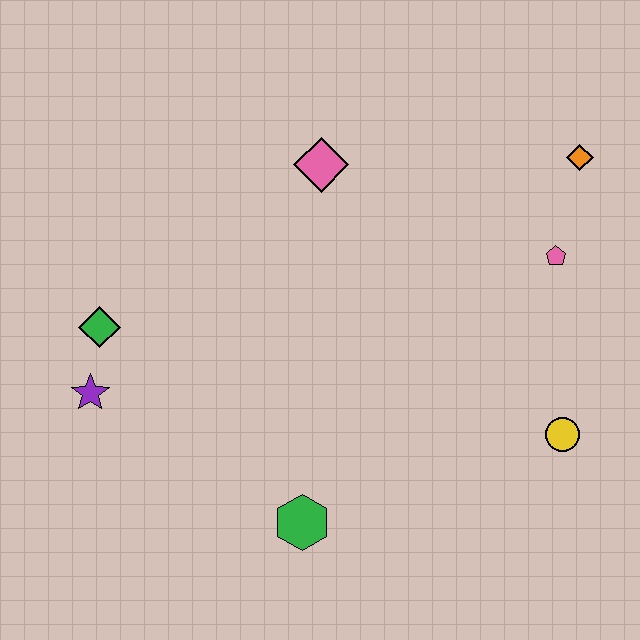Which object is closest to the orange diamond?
The pink pentagon is closest to the orange diamond.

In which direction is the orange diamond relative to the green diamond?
The orange diamond is to the right of the green diamond.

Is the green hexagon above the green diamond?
No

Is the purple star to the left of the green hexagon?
Yes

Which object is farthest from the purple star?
The orange diamond is farthest from the purple star.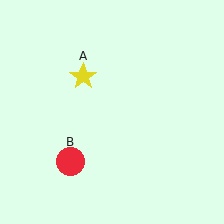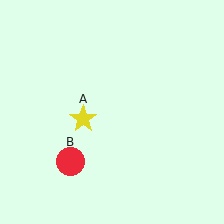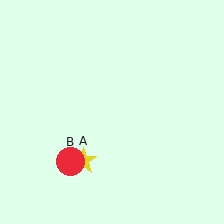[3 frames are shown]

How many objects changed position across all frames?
1 object changed position: yellow star (object A).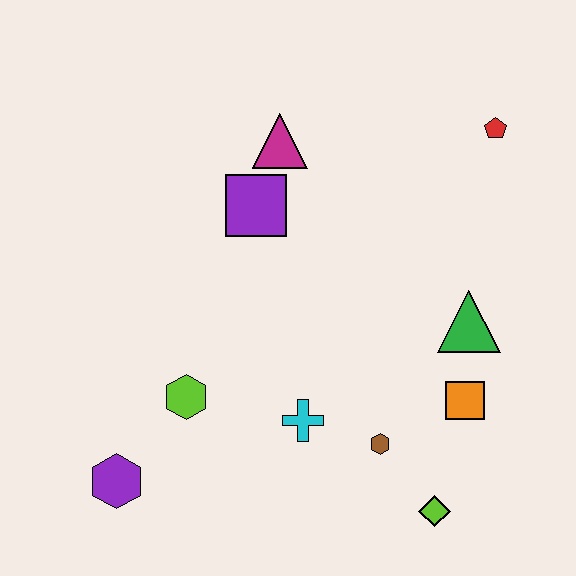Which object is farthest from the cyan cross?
The red pentagon is farthest from the cyan cross.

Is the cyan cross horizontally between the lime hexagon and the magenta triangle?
No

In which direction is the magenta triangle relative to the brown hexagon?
The magenta triangle is above the brown hexagon.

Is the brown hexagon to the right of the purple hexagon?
Yes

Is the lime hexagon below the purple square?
Yes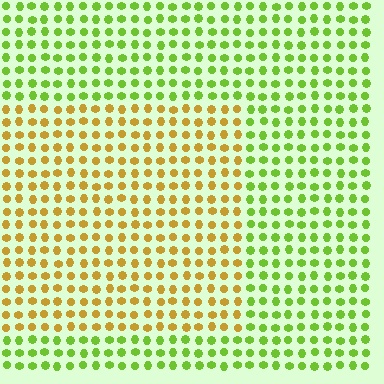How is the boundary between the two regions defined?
The boundary is defined purely by a slight shift in hue (about 51 degrees). Spacing, size, and orientation are identical on both sides.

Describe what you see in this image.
The image is filled with small lime elements in a uniform arrangement. A rectangle-shaped region is visible where the elements are tinted to a slightly different hue, forming a subtle color boundary.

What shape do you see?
I see a rectangle.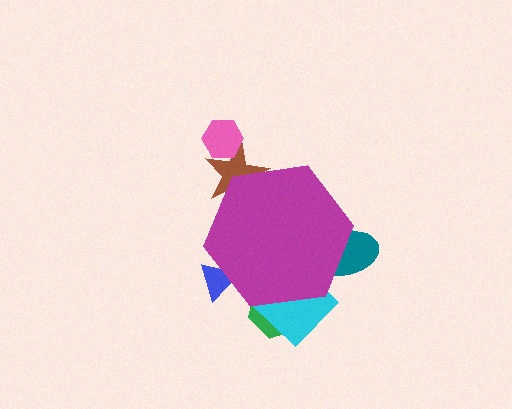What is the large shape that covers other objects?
A magenta hexagon.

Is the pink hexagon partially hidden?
No, the pink hexagon is fully visible.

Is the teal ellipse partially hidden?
Yes, the teal ellipse is partially hidden behind the magenta hexagon.